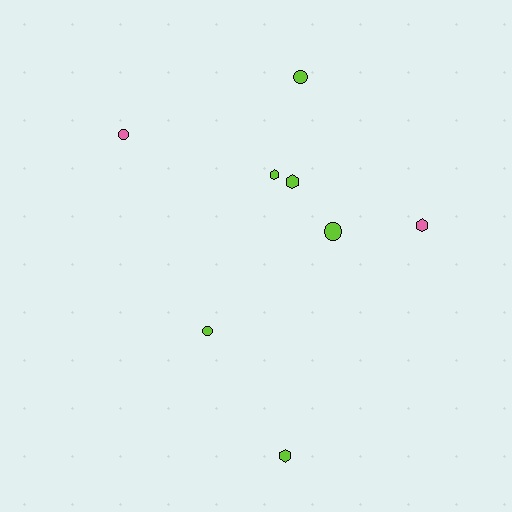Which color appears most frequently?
Lime, with 6 objects.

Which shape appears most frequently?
Hexagon, with 4 objects.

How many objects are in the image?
There are 8 objects.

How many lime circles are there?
There are 3 lime circles.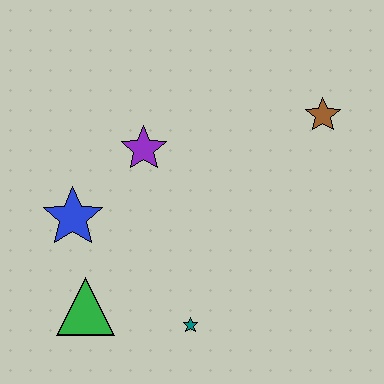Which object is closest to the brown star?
The purple star is closest to the brown star.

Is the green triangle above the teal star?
Yes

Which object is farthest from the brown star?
The green triangle is farthest from the brown star.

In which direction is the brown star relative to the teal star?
The brown star is above the teal star.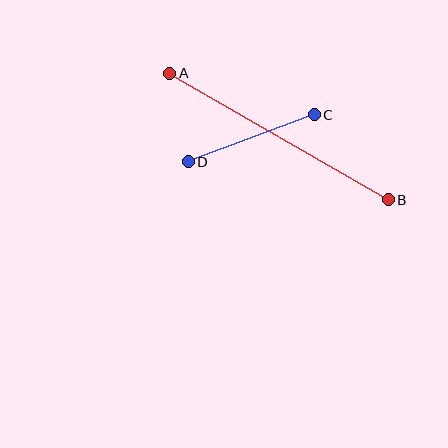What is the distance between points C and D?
The distance is approximately 134 pixels.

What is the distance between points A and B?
The distance is approximately 253 pixels.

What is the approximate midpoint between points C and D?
The midpoint is at approximately (251, 138) pixels.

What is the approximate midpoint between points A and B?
The midpoint is at approximately (279, 136) pixels.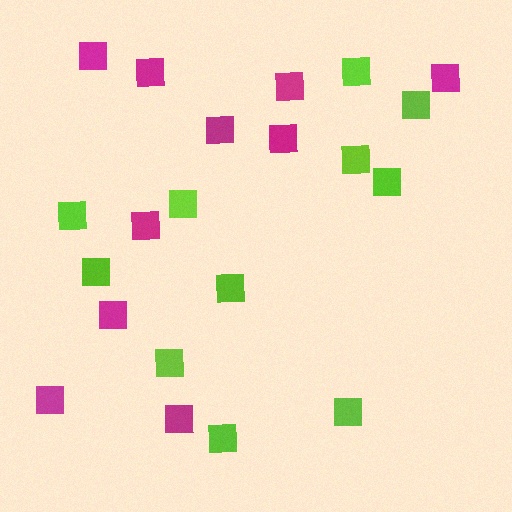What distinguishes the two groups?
There are 2 groups: one group of magenta squares (10) and one group of lime squares (11).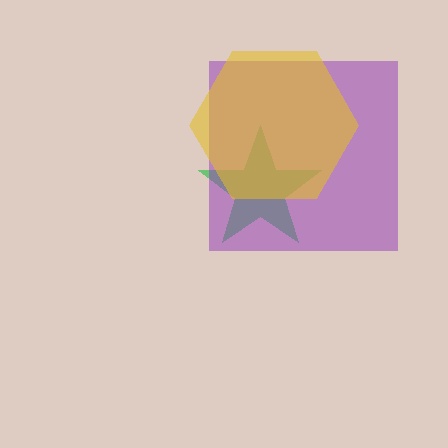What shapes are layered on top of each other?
The layered shapes are: a green star, a purple square, a yellow hexagon.